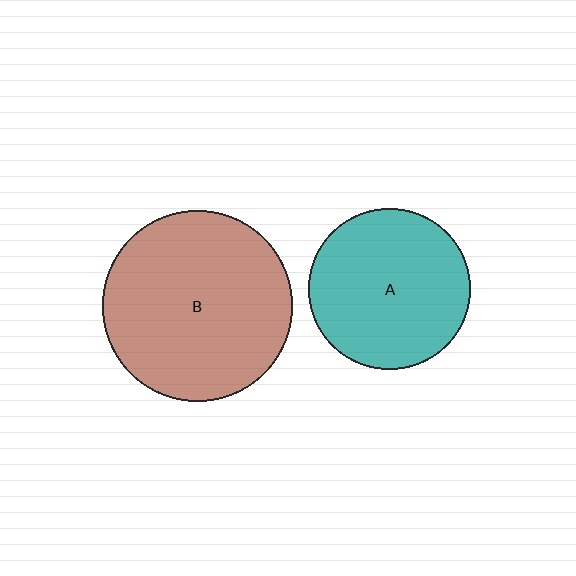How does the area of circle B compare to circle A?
Approximately 1.4 times.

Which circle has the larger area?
Circle B (brown).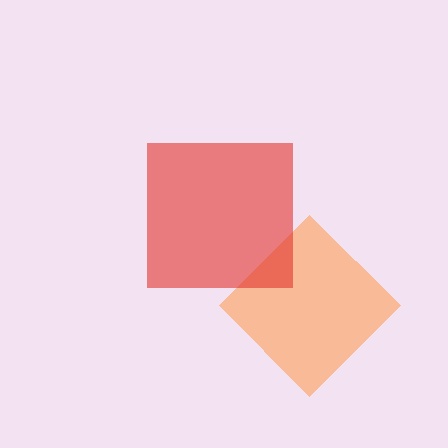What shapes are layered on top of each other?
The layered shapes are: an orange diamond, a red square.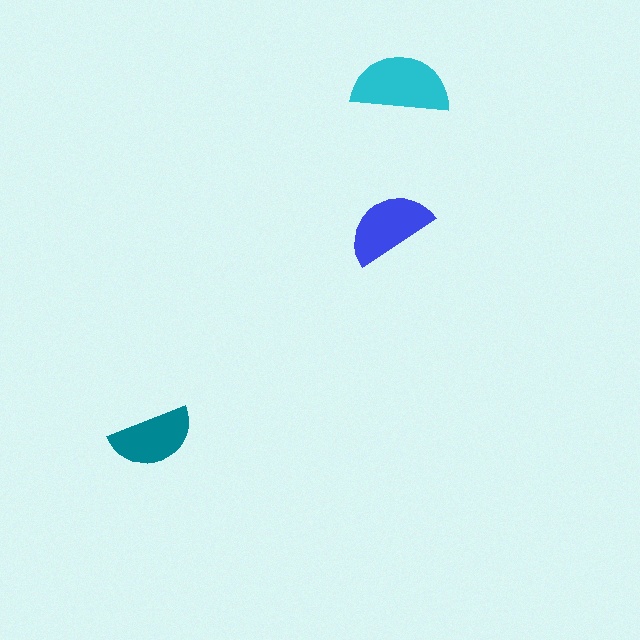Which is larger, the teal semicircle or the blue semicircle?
The blue one.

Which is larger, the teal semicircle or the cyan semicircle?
The cyan one.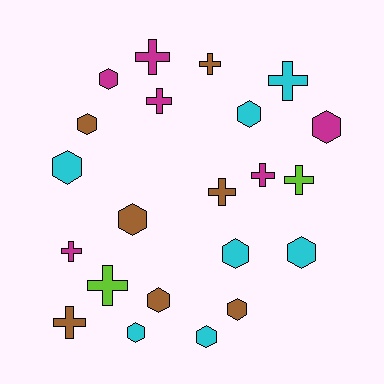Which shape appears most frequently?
Hexagon, with 12 objects.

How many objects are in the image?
There are 22 objects.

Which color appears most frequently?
Cyan, with 7 objects.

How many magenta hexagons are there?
There are 2 magenta hexagons.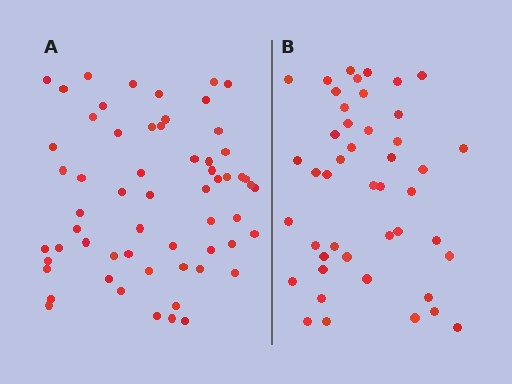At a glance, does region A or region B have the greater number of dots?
Region A (the left region) has more dots.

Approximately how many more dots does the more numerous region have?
Region A has approximately 15 more dots than region B.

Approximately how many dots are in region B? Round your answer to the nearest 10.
About 40 dots. (The exact count is 45, which rounds to 40.)